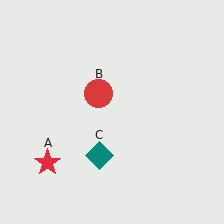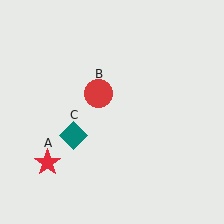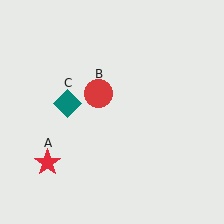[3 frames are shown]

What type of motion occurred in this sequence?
The teal diamond (object C) rotated clockwise around the center of the scene.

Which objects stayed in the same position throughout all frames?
Red star (object A) and red circle (object B) remained stationary.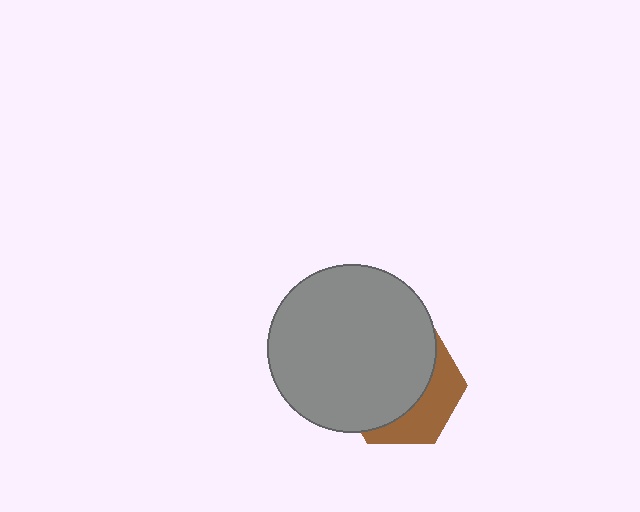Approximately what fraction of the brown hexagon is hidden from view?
Roughly 66% of the brown hexagon is hidden behind the gray circle.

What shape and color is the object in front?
The object in front is a gray circle.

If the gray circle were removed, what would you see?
You would see the complete brown hexagon.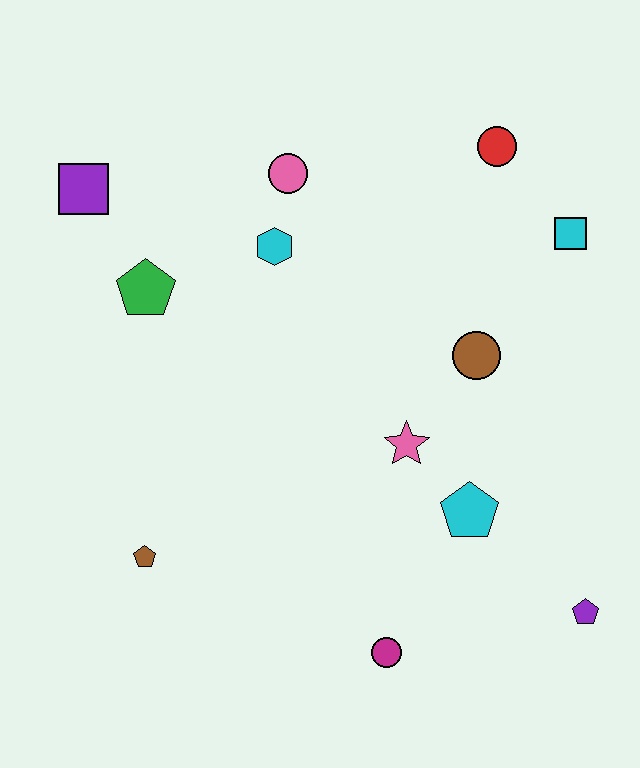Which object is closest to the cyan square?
The red circle is closest to the cyan square.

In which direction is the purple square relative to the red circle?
The purple square is to the left of the red circle.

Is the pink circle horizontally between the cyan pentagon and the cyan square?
No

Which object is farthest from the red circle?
The brown pentagon is farthest from the red circle.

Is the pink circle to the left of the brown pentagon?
No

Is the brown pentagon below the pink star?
Yes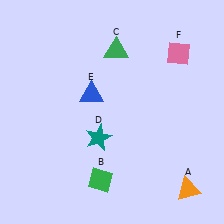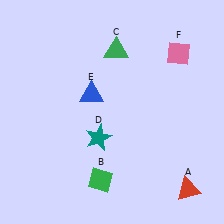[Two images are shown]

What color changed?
The triangle (A) changed from orange in Image 1 to red in Image 2.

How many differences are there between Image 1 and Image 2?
There is 1 difference between the two images.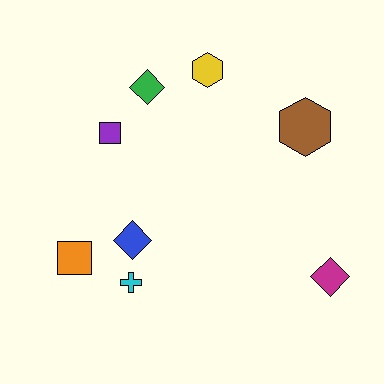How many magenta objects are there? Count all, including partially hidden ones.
There is 1 magenta object.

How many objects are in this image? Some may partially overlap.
There are 8 objects.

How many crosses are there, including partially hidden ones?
There is 1 cross.